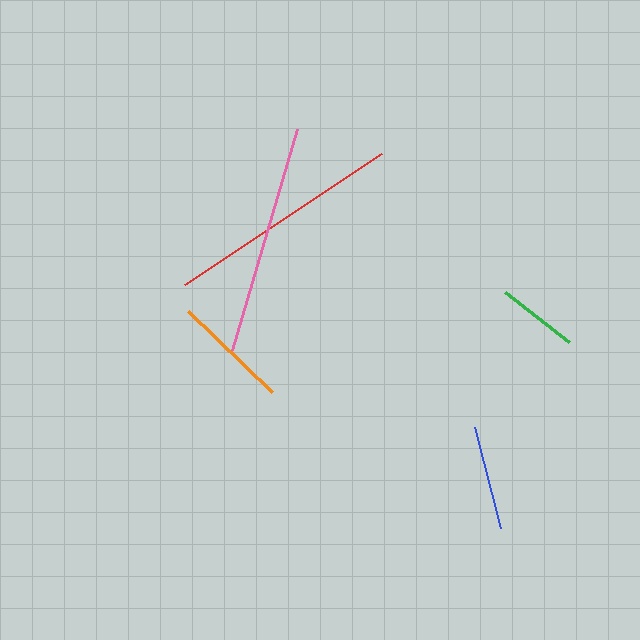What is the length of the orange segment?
The orange segment is approximately 117 pixels long.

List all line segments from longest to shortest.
From longest to shortest: red, pink, orange, blue, green.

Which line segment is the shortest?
The green line is the shortest at approximately 82 pixels.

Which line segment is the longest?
The red line is the longest at approximately 237 pixels.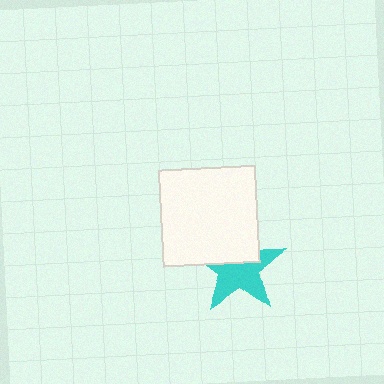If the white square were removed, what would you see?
You would see the complete cyan star.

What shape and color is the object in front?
The object in front is a white square.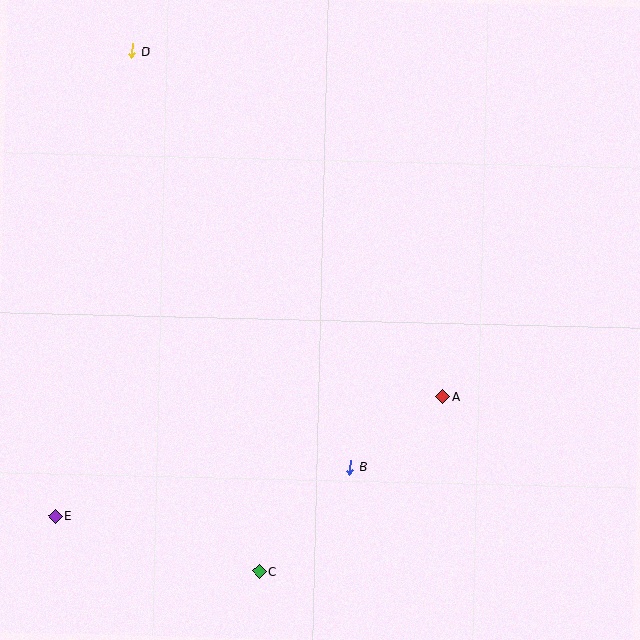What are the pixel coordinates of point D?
Point D is at (132, 51).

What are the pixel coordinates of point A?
Point A is at (443, 397).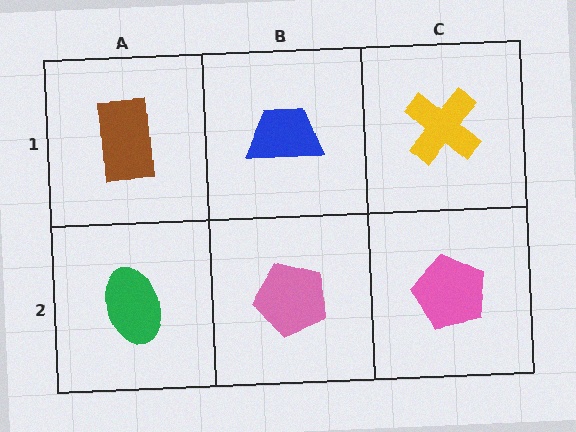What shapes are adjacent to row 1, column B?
A pink pentagon (row 2, column B), a brown rectangle (row 1, column A), a yellow cross (row 1, column C).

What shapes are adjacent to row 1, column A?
A green ellipse (row 2, column A), a blue trapezoid (row 1, column B).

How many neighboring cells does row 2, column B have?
3.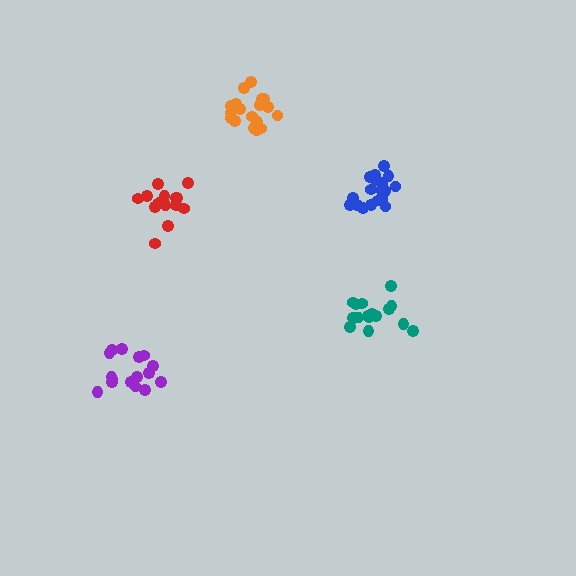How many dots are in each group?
Group 1: 19 dots, Group 2: 17 dots, Group 3: 15 dots, Group 4: 16 dots, Group 5: 18 dots (85 total).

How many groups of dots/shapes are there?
There are 5 groups.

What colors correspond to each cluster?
The clusters are colored: orange, teal, red, purple, blue.